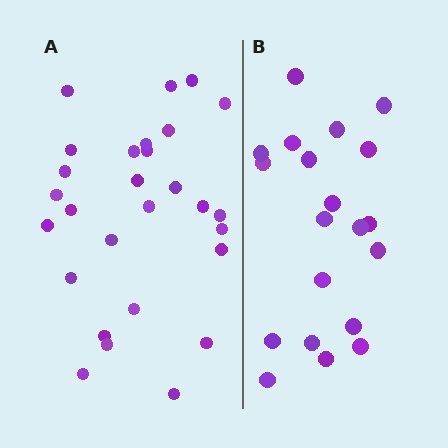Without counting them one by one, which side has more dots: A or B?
Region A (the left region) has more dots.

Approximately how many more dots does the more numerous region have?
Region A has roughly 8 or so more dots than region B.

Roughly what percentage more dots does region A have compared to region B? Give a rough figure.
About 40% more.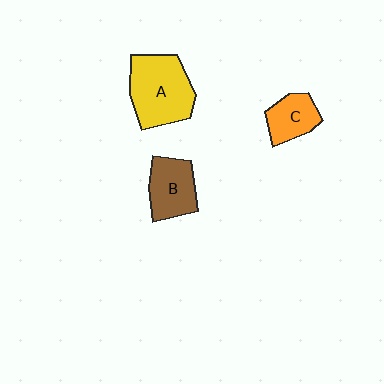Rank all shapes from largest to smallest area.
From largest to smallest: A (yellow), B (brown), C (orange).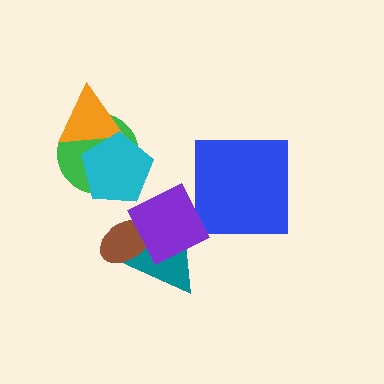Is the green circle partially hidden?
Yes, it is partially covered by another shape.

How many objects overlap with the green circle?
2 objects overlap with the green circle.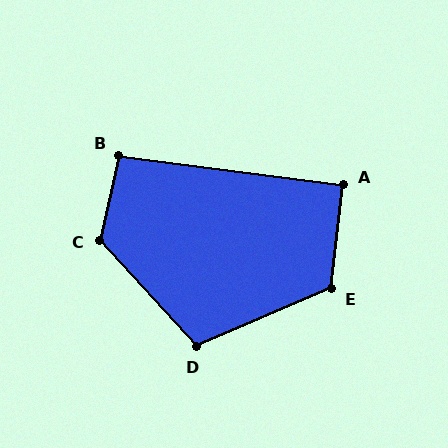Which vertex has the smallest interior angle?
A, at approximately 91 degrees.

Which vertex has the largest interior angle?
C, at approximately 125 degrees.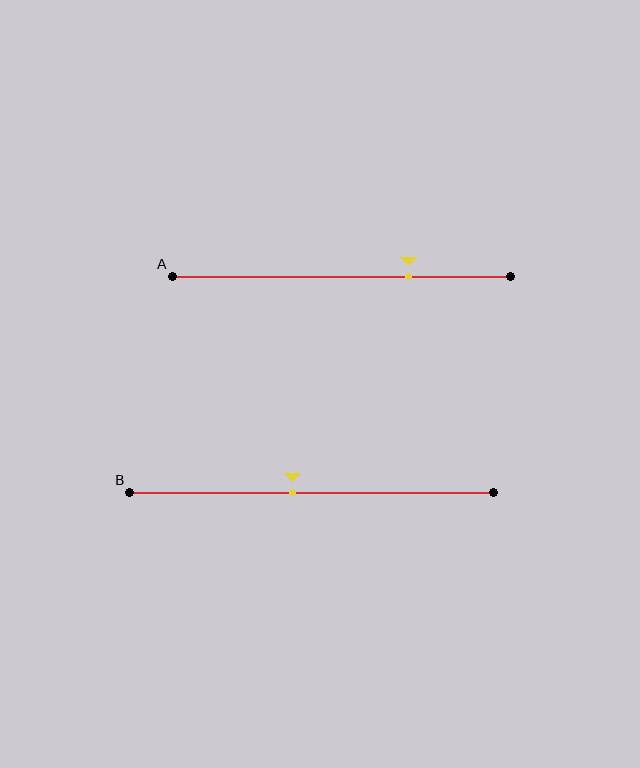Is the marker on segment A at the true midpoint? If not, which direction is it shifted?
No, the marker on segment A is shifted to the right by about 20% of the segment length.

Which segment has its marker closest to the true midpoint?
Segment B has its marker closest to the true midpoint.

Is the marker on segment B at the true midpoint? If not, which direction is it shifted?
No, the marker on segment B is shifted to the left by about 5% of the segment length.